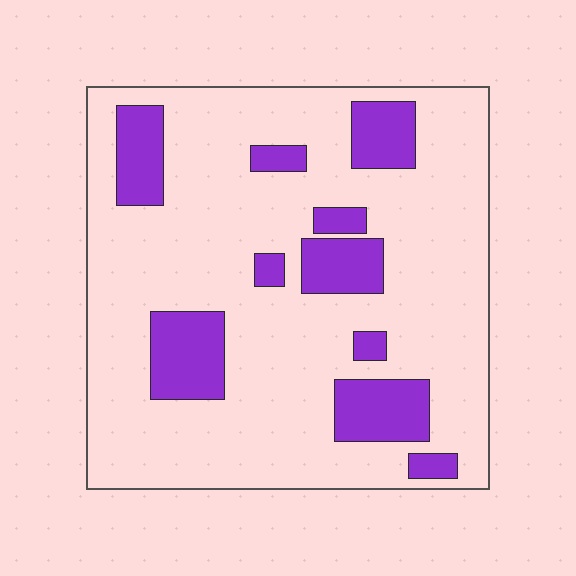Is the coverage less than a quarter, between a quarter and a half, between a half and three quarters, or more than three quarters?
Less than a quarter.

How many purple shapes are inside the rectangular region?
10.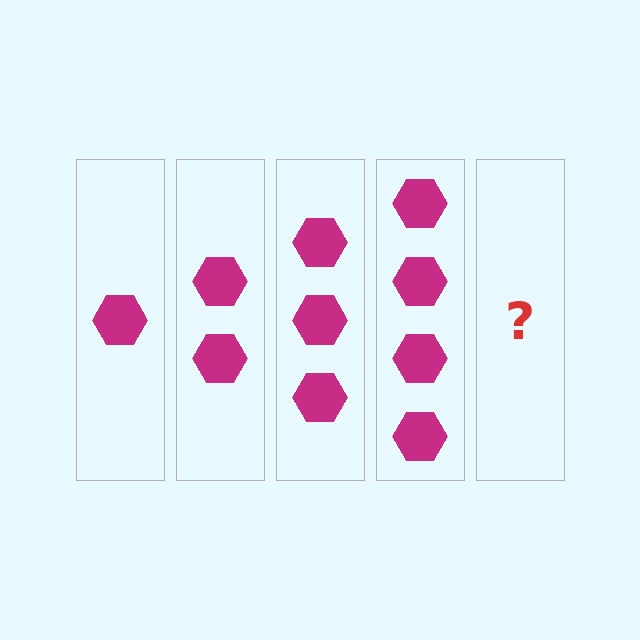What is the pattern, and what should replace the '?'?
The pattern is that each step adds one more hexagon. The '?' should be 5 hexagons.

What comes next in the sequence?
The next element should be 5 hexagons.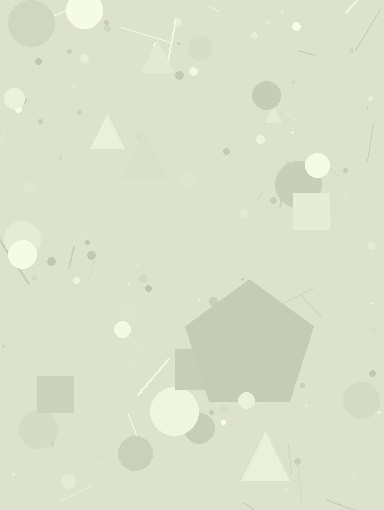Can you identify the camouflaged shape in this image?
The camouflaged shape is a pentagon.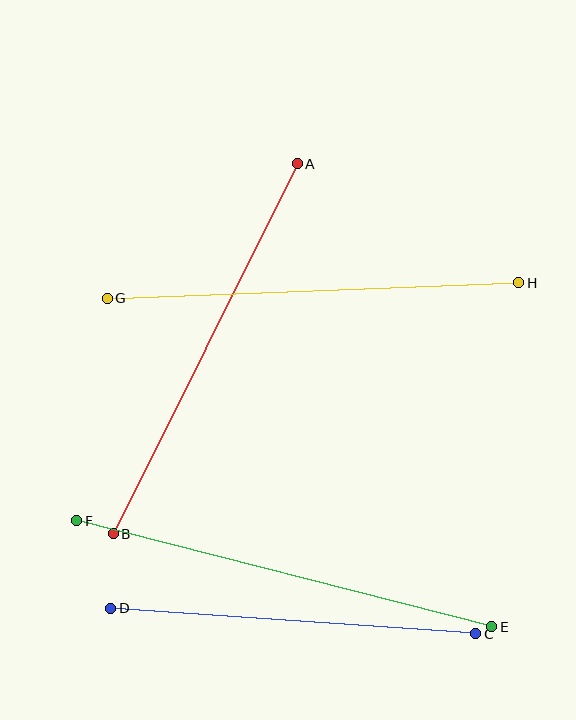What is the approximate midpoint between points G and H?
The midpoint is at approximately (313, 290) pixels.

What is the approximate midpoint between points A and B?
The midpoint is at approximately (205, 349) pixels.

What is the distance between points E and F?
The distance is approximately 428 pixels.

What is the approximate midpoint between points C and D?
The midpoint is at approximately (293, 621) pixels.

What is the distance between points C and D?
The distance is approximately 366 pixels.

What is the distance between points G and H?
The distance is approximately 412 pixels.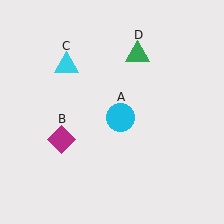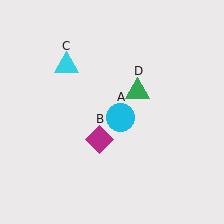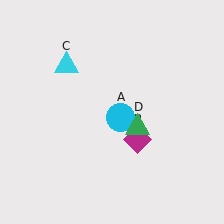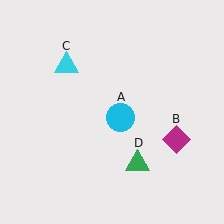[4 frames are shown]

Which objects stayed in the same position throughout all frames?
Cyan circle (object A) and cyan triangle (object C) remained stationary.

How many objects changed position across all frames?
2 objects changed position: magenta diamond (object B), green triangle (object D).